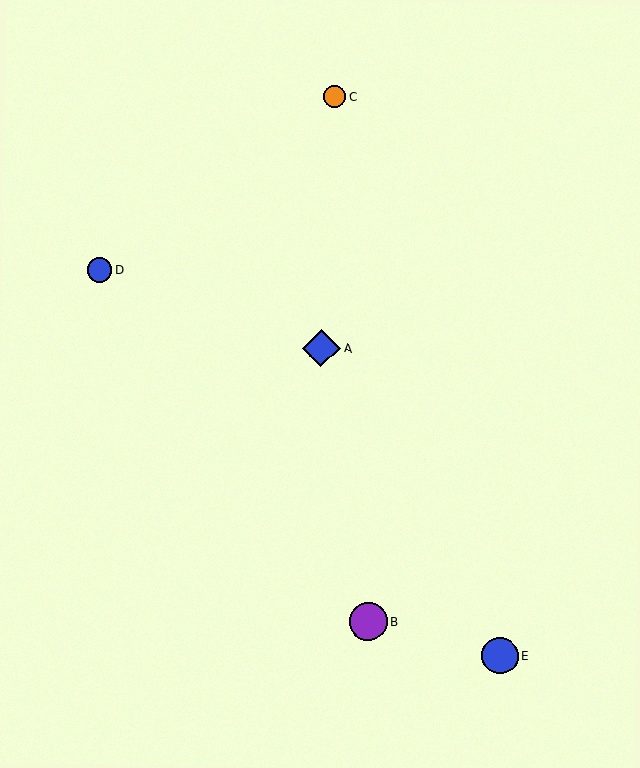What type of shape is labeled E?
Shape E is a blue circle.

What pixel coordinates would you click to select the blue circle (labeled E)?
Click at (500, 656) to select the blue circle E.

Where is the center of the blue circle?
The center of the blue circle is at (500, 656).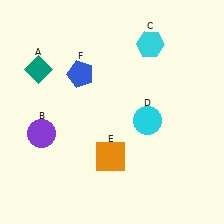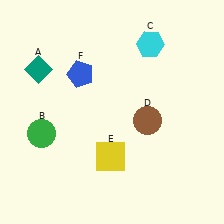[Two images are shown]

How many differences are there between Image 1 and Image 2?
There are 3 differences between the two images.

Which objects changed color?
B changed from purple to green. D changed from cyan to brown. E changed from orange to yellow.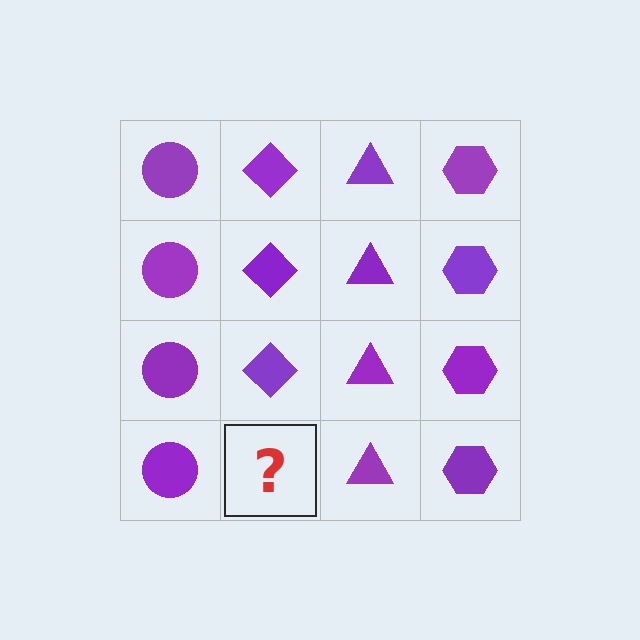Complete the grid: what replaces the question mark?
The question mark should be replaced with a purple diamond.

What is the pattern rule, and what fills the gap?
The rule is that each column has a consistent shape. The gap should be filled with a purple diamond.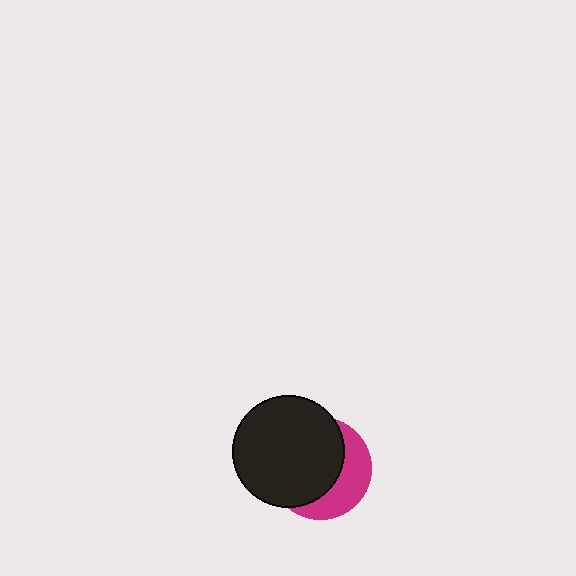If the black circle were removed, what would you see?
You would see the complete magenta circle.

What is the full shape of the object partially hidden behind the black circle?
The partially hidden object is a magenta circle.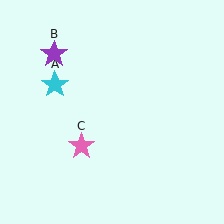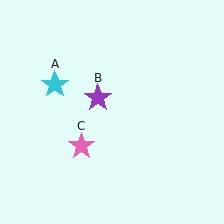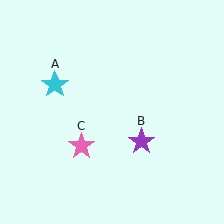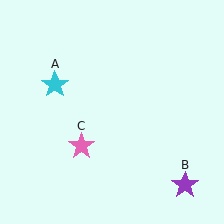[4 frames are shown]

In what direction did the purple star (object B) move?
The purple star (object B) moved down and to the right.